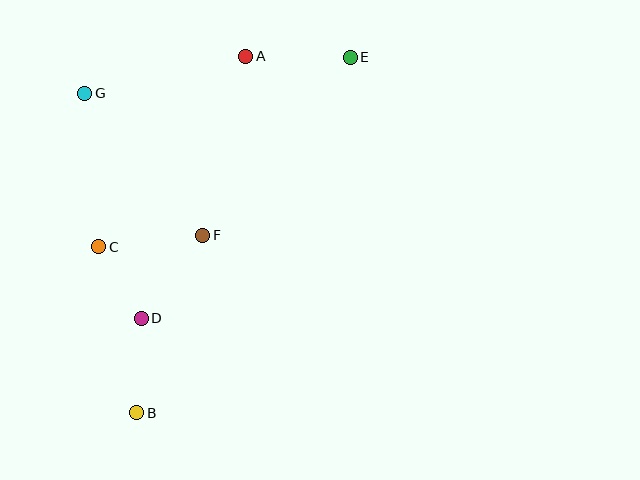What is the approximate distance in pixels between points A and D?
The distance between A and D is approximately 282 pixels.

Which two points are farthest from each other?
Points B and E are farthest from each other.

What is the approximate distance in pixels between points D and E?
The distance between D and E is approximately 334 pixels.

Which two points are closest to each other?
Points C and D are closest to each other.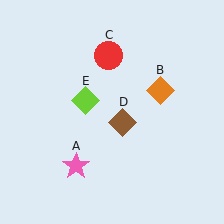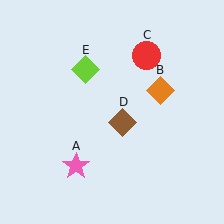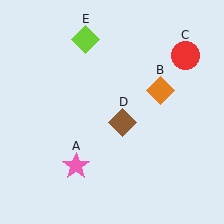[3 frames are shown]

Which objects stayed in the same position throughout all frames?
Pink star (object A) and orange diamond (object B) and brown diamond (object D) remained stationary.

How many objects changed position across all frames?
2 objects changed position: red circle (object C), lime diamond (object E).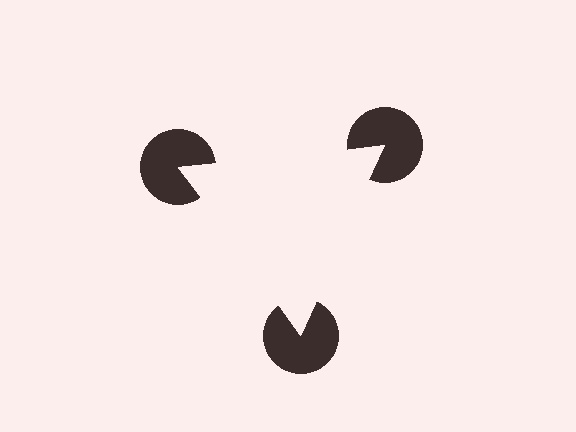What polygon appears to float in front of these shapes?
An illusory triangle — its edges are inferred from the aligned wedge cuts in the pac-man discs, not physically drawn.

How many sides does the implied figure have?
3 sides.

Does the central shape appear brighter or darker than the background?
It typically appears slightly brighter than the background, even though no actual brightness change is drawn.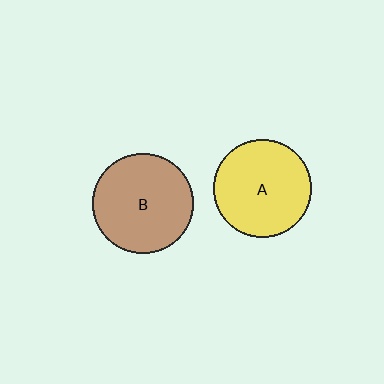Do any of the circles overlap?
No, none of the circles overlap.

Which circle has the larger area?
Circle B (brown).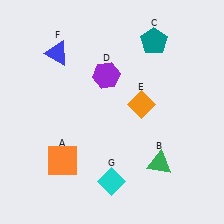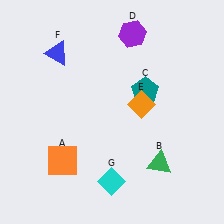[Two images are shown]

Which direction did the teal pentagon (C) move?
The teal pentagon (C) moved down.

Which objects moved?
The objects that moved are: the teal pentagon (C), the purple hexagon (D).